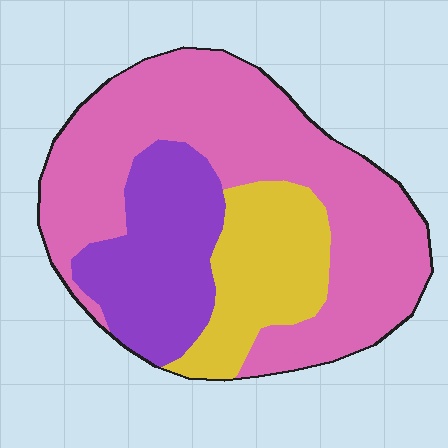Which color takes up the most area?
Pink, at roughly 55%.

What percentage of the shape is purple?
Purple covers around 25% of the shape.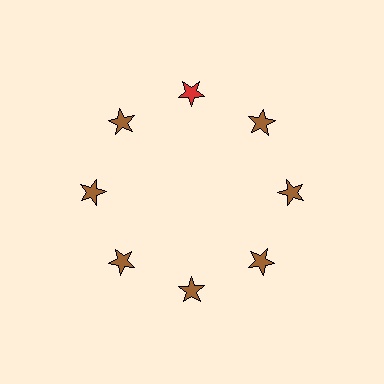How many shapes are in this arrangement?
There are 8 shapes arranged in a ring pattern.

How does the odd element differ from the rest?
It has a different color: red instead of brown.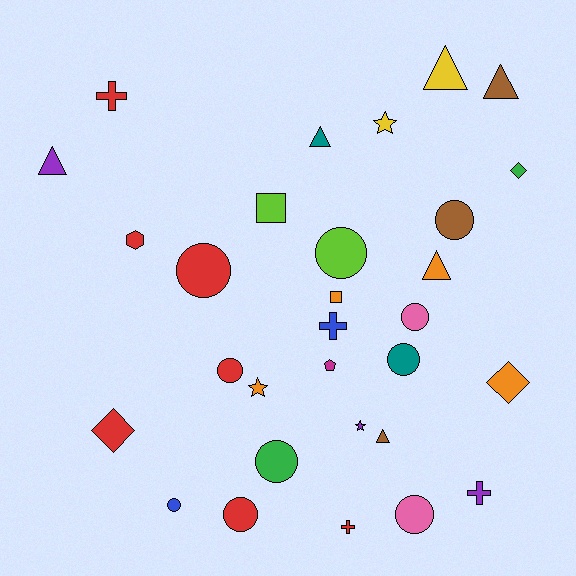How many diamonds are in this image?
There are 3 diamonds.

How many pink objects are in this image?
There are 2 pink objects.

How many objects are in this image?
There are 30 objects.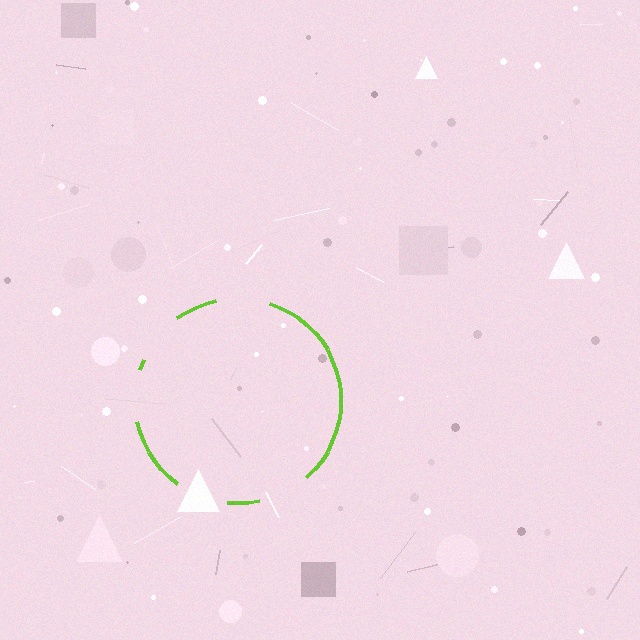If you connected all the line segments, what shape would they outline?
They would outline a circle.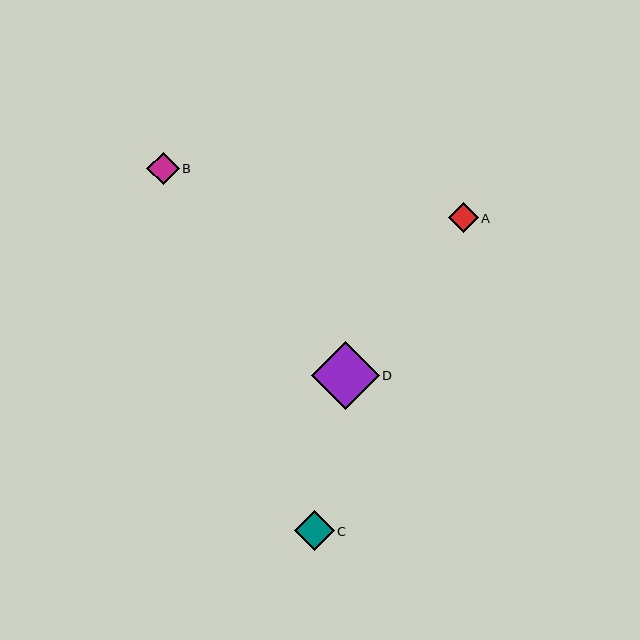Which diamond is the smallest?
Diamond A is the smallest with a size of approximately 30 pixels.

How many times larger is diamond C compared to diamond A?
Diamond C is approximately 1.3 times the size of diamond A.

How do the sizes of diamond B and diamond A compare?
Diamond B and diamond A are approximately the same size.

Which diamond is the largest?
Diamond D is the largest with a size of approximately 68 pixels.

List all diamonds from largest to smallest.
From largest to smallest: D, C, B, A.